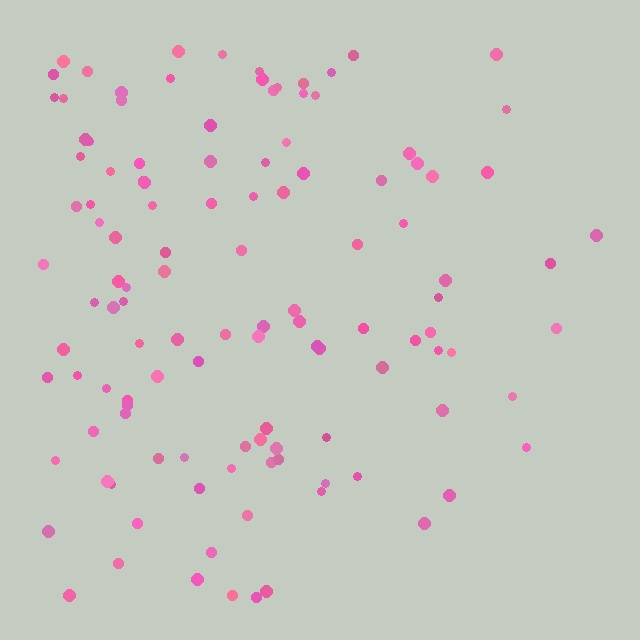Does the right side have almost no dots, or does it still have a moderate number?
Still a moderate number, just noticeably fewer than the left.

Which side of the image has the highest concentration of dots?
The left.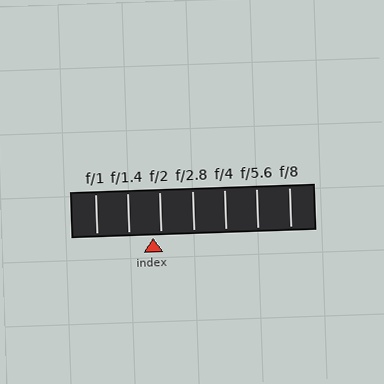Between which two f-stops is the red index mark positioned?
The index mark is between f/1.4 and f/2.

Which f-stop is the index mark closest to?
The index mark is closest to f/2.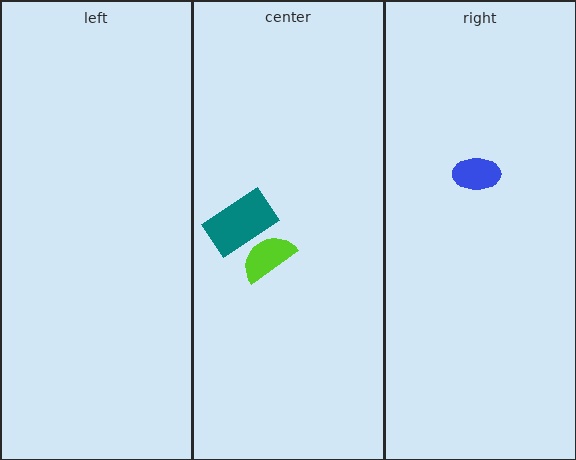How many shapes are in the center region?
2.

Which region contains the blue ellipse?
The right region.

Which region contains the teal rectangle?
The center region.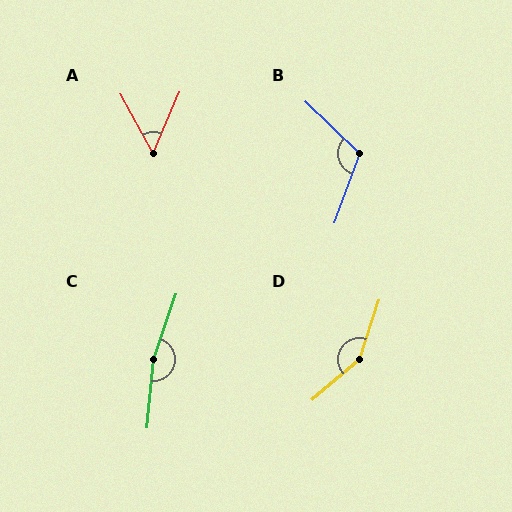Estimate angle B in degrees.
Approximately 114 degrees.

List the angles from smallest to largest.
A (52°), B (114°), D (149°), C (166°).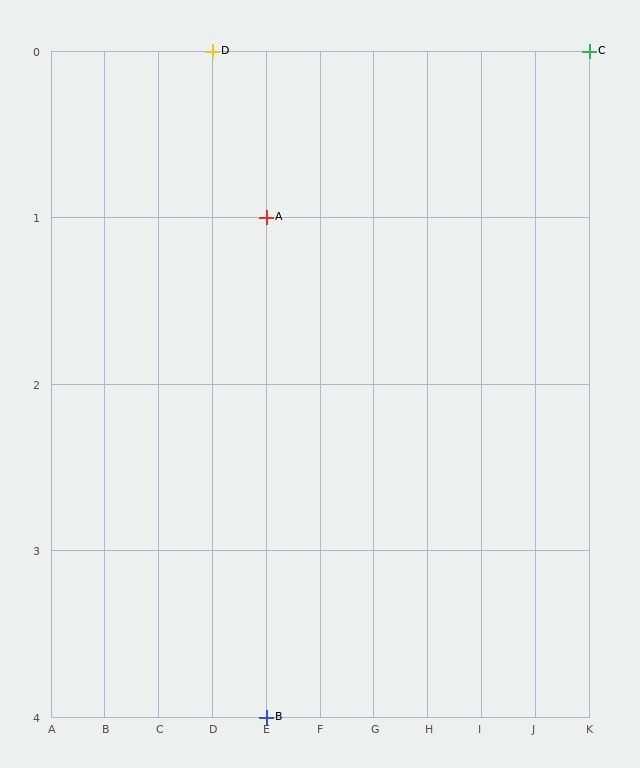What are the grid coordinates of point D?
Point D is at grid coordinates (D, 0).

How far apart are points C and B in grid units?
Points C and B are 6 columns and 4 rows apart (about 7.2 grid units diagonally).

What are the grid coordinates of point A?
Point A is at grid coordinates (E, 1).